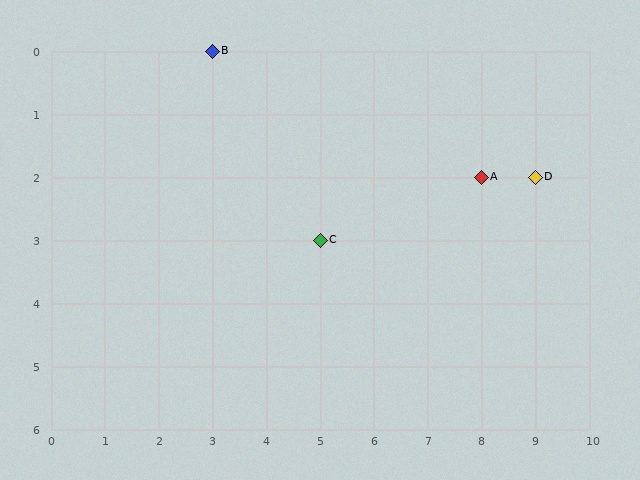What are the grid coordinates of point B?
Point B is at grid coordinates (3, 0).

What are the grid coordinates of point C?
Point C is at grid coordinates (5, 3).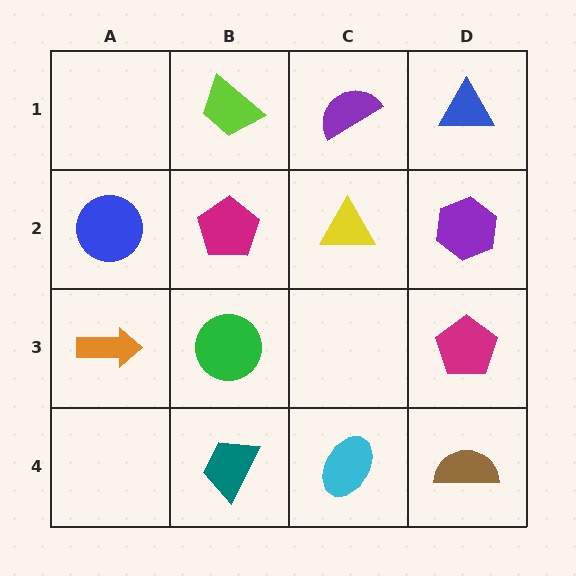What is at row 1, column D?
A blue triangle.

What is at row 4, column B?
A teal trapezoid.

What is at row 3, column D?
A magenta pentagon.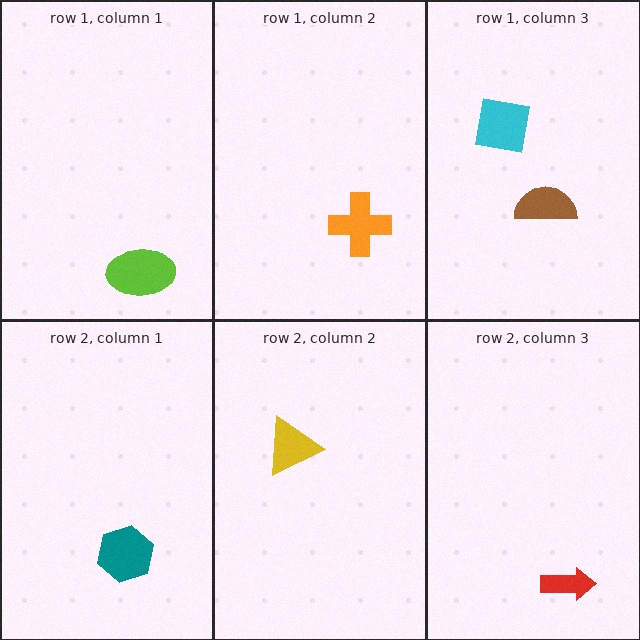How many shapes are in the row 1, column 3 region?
2.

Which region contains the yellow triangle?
The row 2, column 2 region.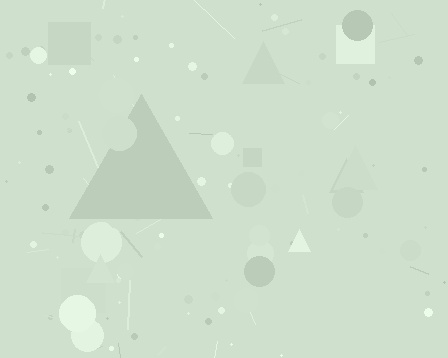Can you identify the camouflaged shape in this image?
The camouflaged shape is a triangle.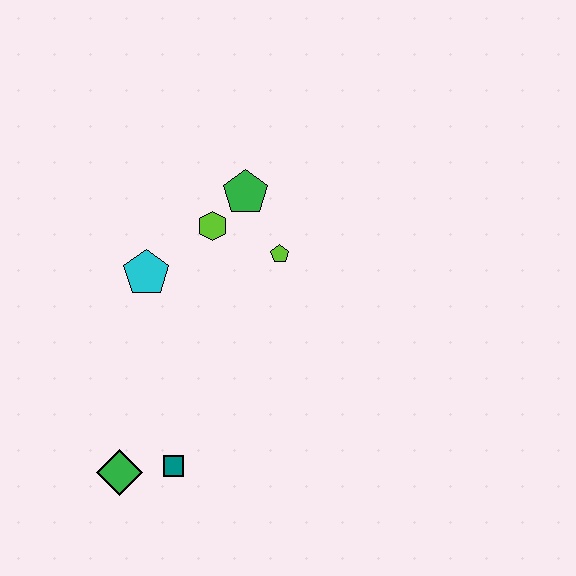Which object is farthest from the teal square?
The green pentagon is farthest from the teal square.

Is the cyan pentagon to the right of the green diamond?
Yes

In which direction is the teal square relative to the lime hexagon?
The teal square is below the lime hexagon.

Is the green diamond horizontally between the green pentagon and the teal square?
No